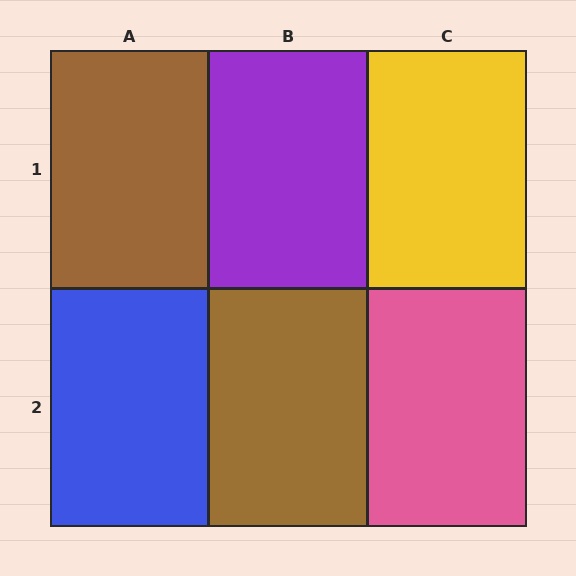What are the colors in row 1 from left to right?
Brown, purple, yellow.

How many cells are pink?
1 cell is pink.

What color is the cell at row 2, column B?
Brown.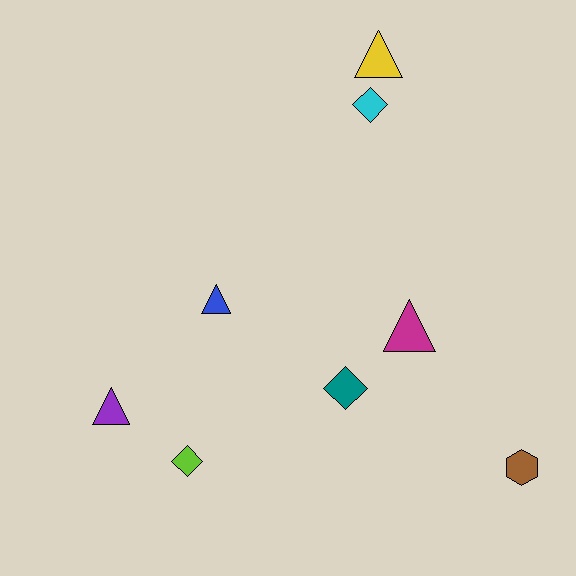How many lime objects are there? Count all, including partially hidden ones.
There is 1 lime object.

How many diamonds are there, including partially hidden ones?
There are 3 diamonds.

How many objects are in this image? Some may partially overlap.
There are 8 objects.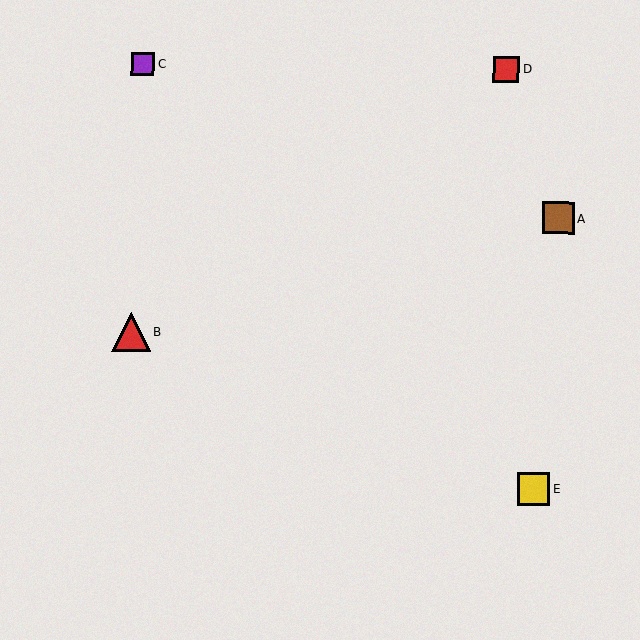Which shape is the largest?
The red triangle (labeled B) is the largest.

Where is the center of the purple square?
The center of the purple square is at (143, 64).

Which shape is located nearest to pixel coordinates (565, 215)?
The brown square (labeled A) at (558, 218) is nearest to that location.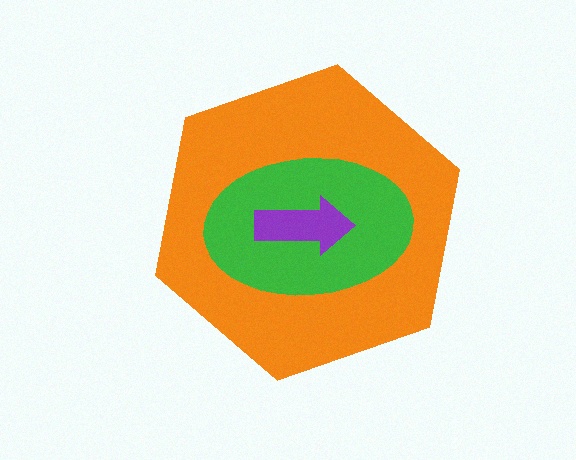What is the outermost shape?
The orange hexagon.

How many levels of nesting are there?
3.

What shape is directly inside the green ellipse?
The purple arrow.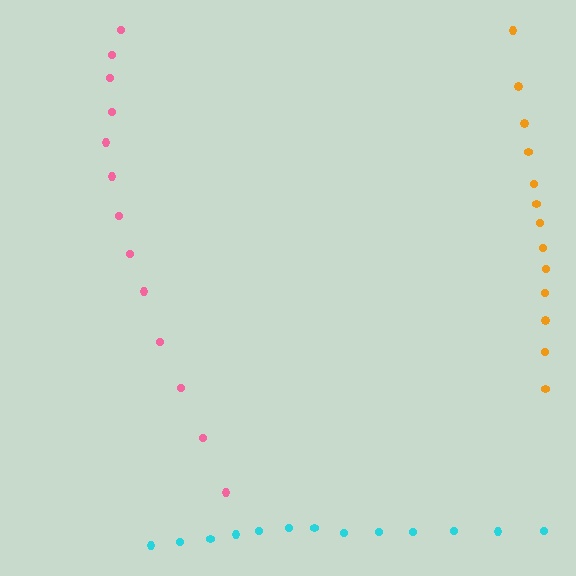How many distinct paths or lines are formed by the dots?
There are 3 distinct paths.